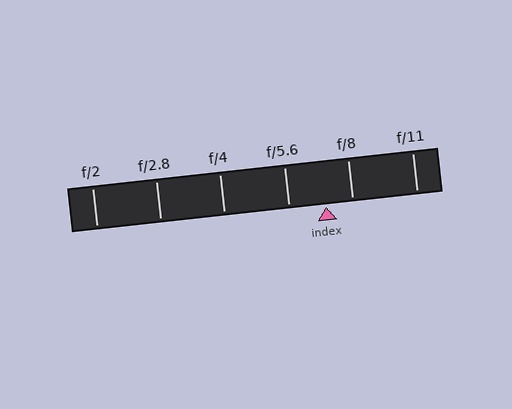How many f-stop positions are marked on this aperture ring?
There are 6 f-stop positions marked.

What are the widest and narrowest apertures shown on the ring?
The widest aperture shown is f/2 and the narrowest is f/11.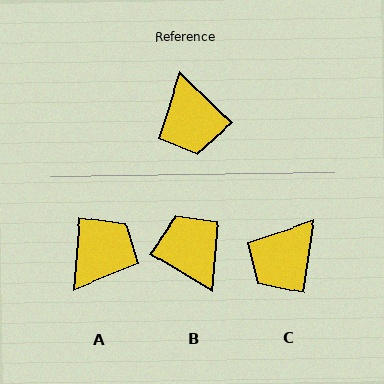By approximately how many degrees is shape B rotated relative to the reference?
Approximately 167 degrees clockwise.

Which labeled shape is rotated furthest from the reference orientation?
B, about 167 degrees away.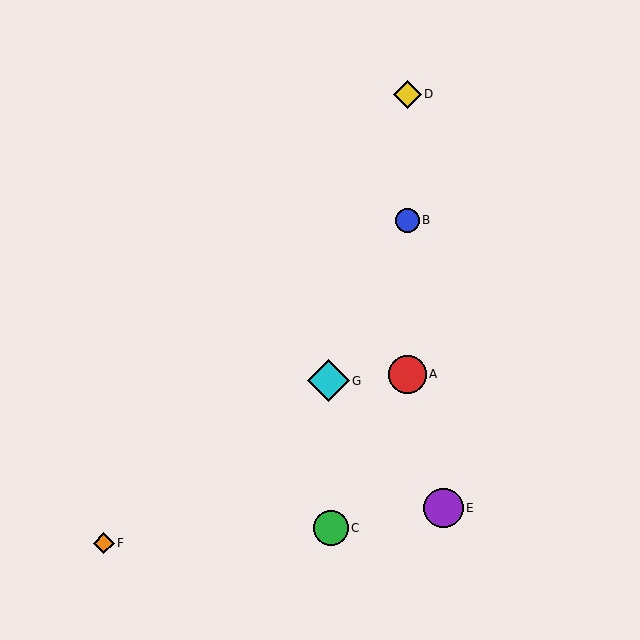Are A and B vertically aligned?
Yes, both are at x≈407.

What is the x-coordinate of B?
Object B is at x≈407.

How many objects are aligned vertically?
3 objects (A, B, D) are aligned vertically.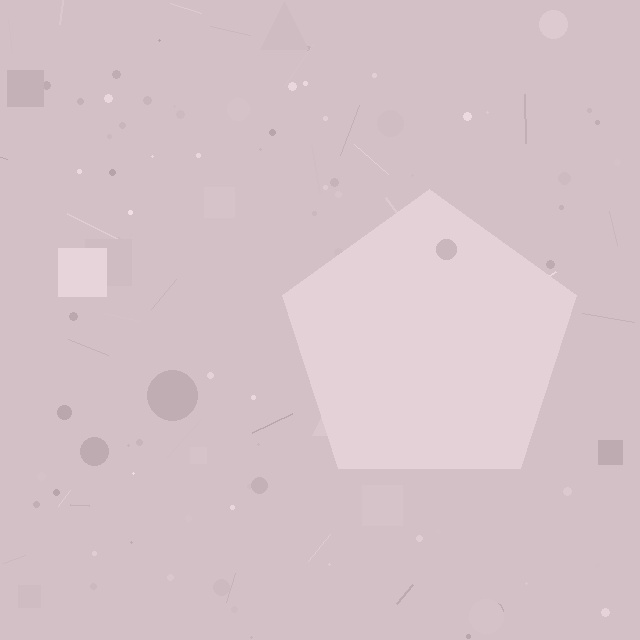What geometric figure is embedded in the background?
A pentagon is embedded in the background.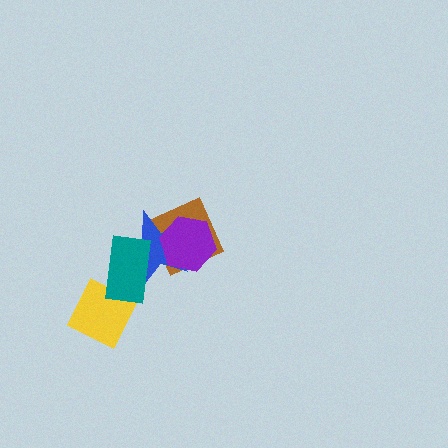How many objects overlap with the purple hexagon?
2 objects overlap with the purple hexagon.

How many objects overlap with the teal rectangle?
2 objects overlap with the teal rectangle.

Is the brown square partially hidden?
Yes, it is partially covered by another shape.